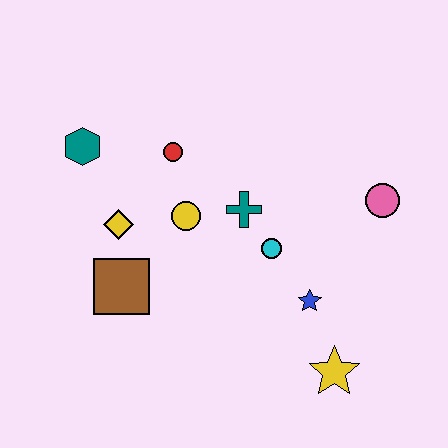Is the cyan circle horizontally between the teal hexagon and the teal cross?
No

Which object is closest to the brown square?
The yellow diamond is closest to the brown square.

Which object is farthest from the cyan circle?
The teal hexagon is farthest from the cyan circle.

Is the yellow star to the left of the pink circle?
Yes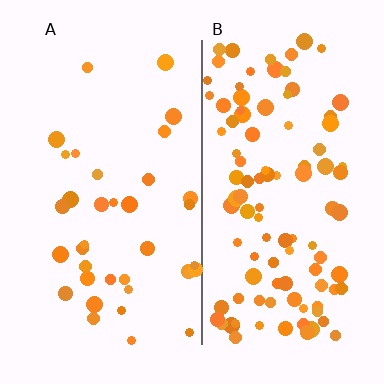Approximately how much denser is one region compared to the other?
Approximately 2.8× — region B over region A.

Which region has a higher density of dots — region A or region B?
B (the right).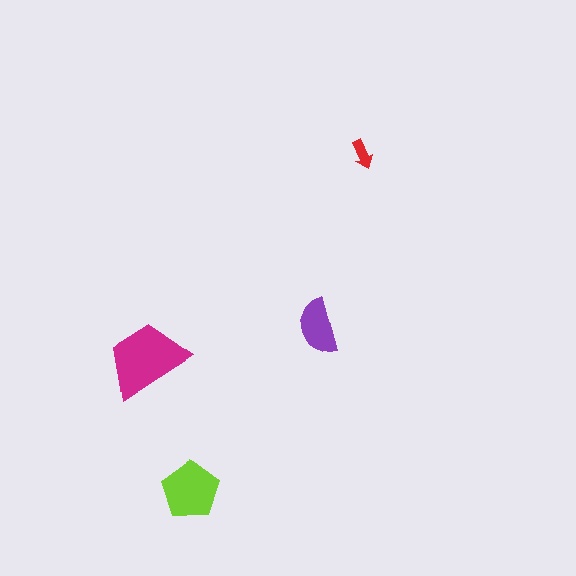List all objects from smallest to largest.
The red arrow, the purple semicircle, the lime pentagon, the magenta trapezoid.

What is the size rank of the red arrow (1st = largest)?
4th.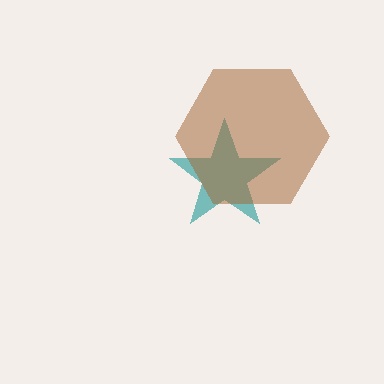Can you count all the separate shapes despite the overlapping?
Yes, there are 2 separate shapes.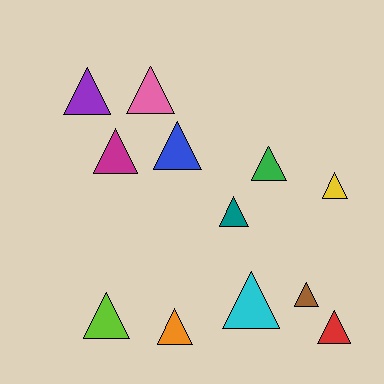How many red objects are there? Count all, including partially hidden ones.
There is 1 red object.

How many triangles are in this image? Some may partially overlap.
There are 12 triangles.